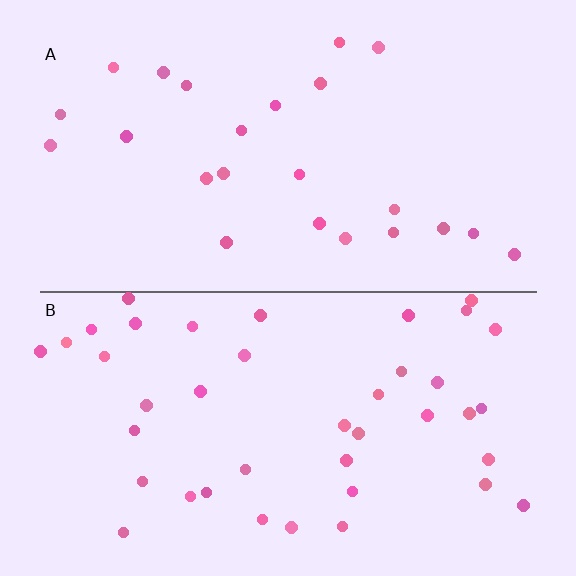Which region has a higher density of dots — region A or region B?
B (the bottom).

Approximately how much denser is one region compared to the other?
Approximately 1.7× — region B over region A.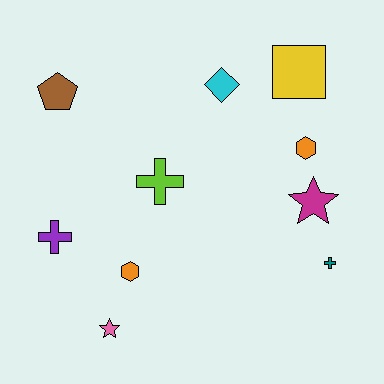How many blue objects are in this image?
There are no blue objects.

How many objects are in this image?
There are 10 objects.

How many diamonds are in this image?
There is 1 diamond.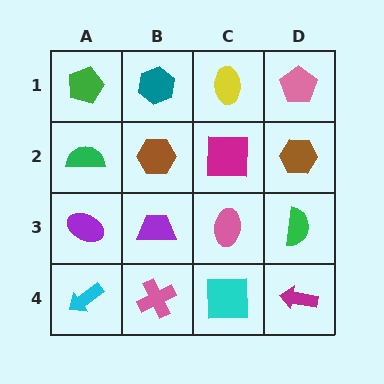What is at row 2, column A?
A green semicircle.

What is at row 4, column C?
A cyan square.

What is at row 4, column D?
A magenta arrow.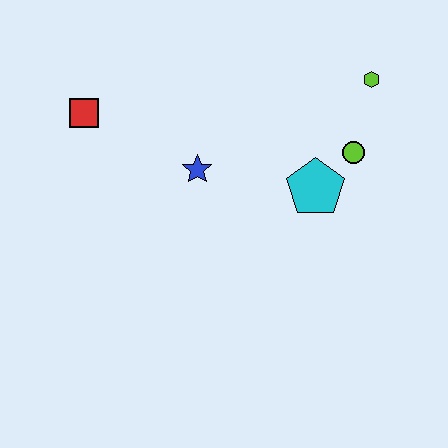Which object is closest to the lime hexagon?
The lime circle is closest to the lime hexagon.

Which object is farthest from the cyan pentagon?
The red square is farthest from the cyan pentagon.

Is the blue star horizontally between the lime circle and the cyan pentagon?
No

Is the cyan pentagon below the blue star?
Yes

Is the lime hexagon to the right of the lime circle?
Yes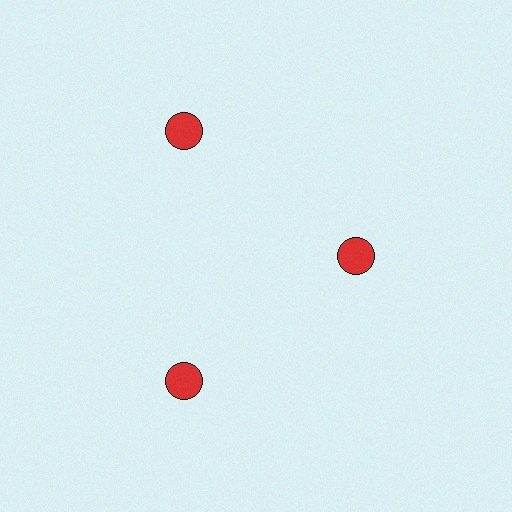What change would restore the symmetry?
The symmetry would be restored by moving it outward, back onto the ring so that all 3 circles sit at equal angles and equal distance from the center.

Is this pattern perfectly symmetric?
No. The 3 red circles are arranged in a ring, but one element near the 3 o'clock position is pulled inward toward the center, breaking the 3-fold rotational symmetry.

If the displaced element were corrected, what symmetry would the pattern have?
It would have 3-fold rotational symmetry — the pattern would map onto itself every 120 degrees.